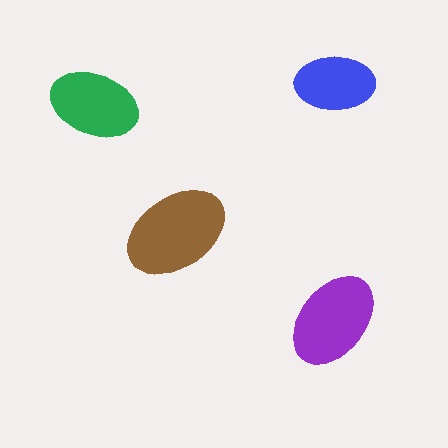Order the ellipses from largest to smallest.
the brown one, the purple one, the green one, the blue one.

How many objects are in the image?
There are 4 objects in the image.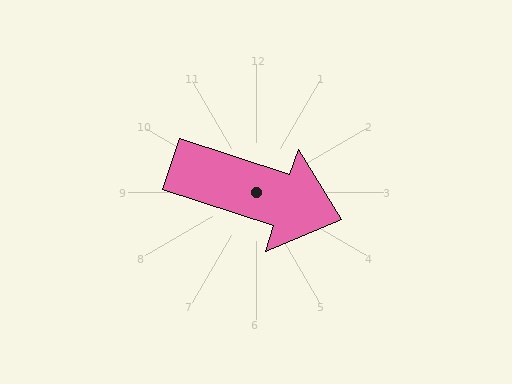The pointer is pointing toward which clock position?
Roughly 4 o'clock.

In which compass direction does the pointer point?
East.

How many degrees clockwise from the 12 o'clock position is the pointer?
Approximately 108 degrees.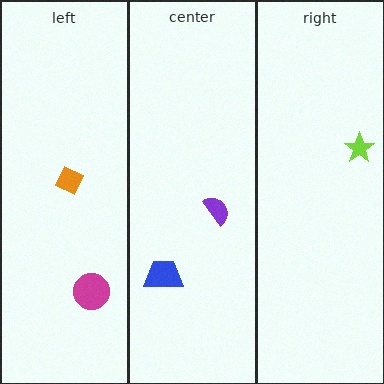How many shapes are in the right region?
1.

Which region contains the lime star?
The right region.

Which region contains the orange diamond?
The left region.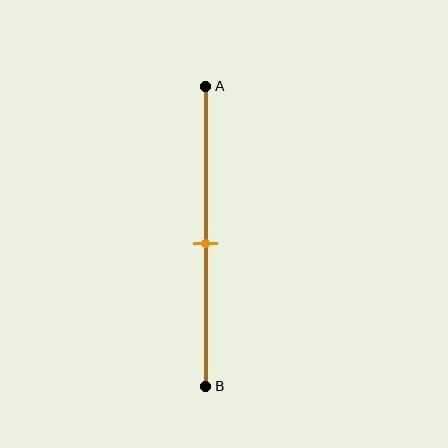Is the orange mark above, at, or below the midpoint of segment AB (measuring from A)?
The orange mark is approximately at the midpoint of segment AB.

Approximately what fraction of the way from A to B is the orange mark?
The orange mark is approximately 55% of the way from A to B.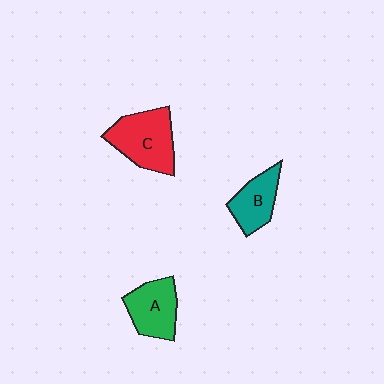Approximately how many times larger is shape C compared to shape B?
Approximately 1.5 times.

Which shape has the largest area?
Shape C (red).